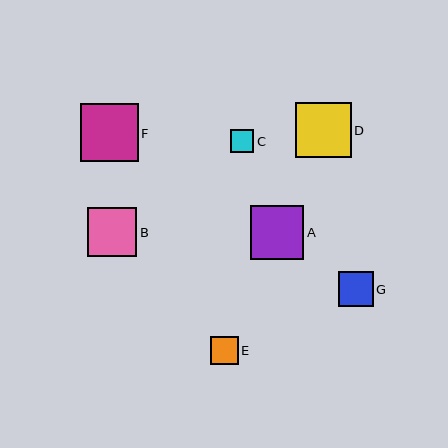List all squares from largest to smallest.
From largest to smallest: F, D, A, B, G, E, C.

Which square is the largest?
Square F is the largest with a size of approximately 58 pixels.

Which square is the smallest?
Square C is the smallest with a size of approximately 23 pixels.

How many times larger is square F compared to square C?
Square F is approximately 2.5 times the size of square C.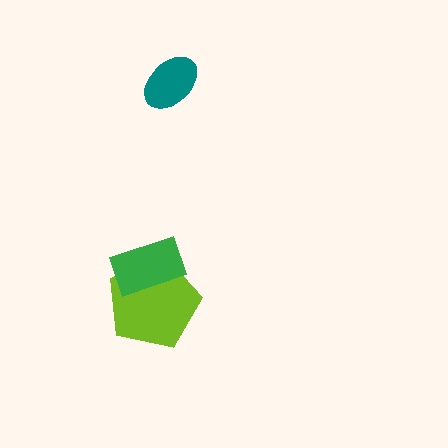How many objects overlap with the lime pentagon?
1 object overlaps with the lime pentagon.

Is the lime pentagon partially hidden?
Yes, it is partially covered by another shape.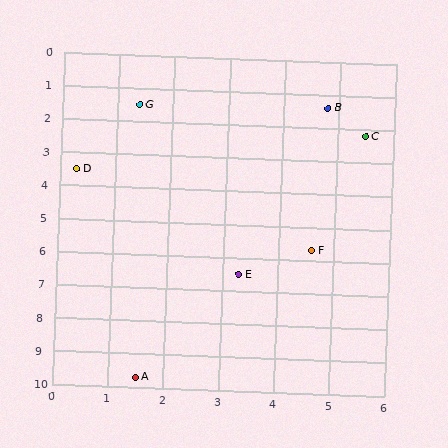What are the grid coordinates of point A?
Point A is at approximately (1.5, 9.7).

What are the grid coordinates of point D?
Point D is at approximately (0.3, 3.5).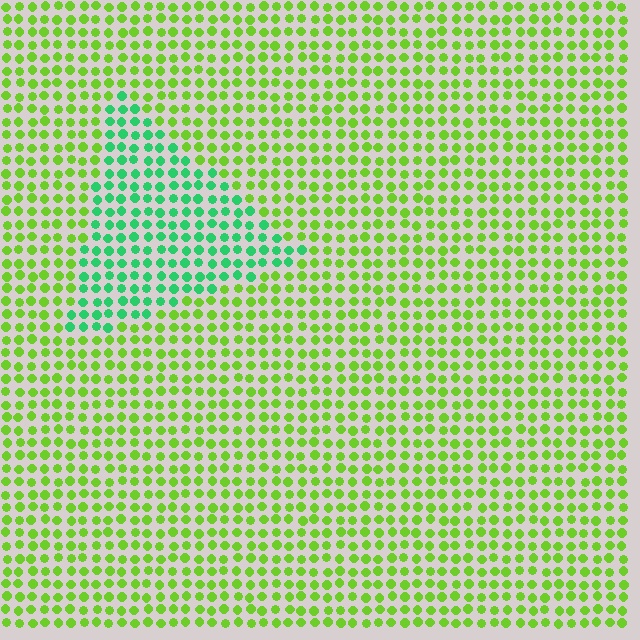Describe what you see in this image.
The image is filled with small lime elements in a uniform arrangement. A triangle-shaped region is visible where the elements are tinted to a slightly different hue, forming a subtle color boundary.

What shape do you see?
I see a triangle.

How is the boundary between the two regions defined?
The boundary is defined purely by a slight shift in hue (about 48 degrees). Spacing, size, and orientation are identical on both sides.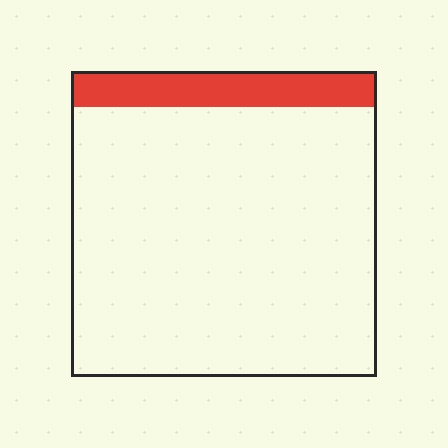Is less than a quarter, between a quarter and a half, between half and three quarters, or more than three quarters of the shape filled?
Less than a quarter.